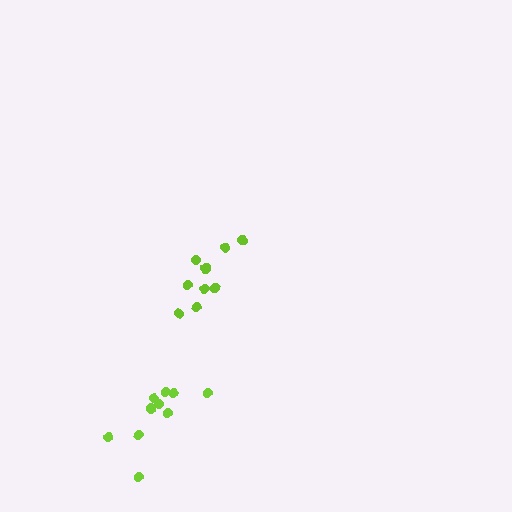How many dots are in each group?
Group 1: 10 dots, Group 2: 9 dots (19 total).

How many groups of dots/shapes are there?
There are 2 groups.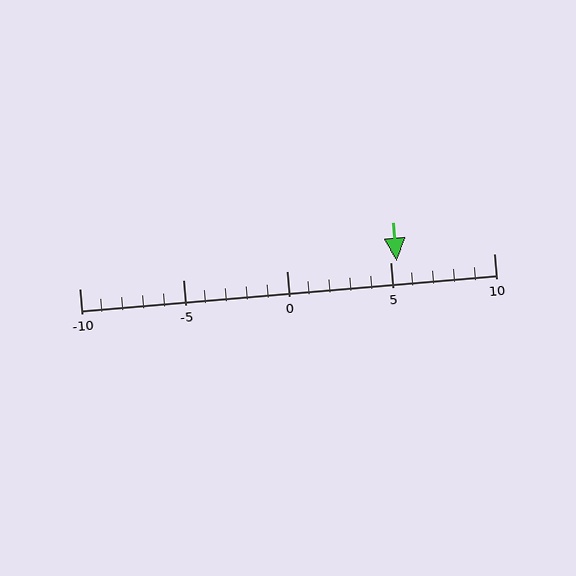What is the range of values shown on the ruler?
The ruler shows values from -10 to 10.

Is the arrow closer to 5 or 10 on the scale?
The arrow is closer to 5.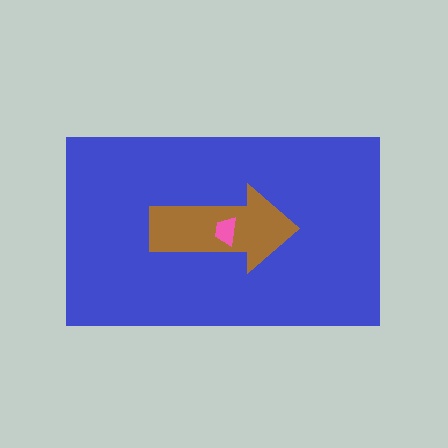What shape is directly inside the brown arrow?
The pink trapezoid.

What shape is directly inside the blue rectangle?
The brown arrow.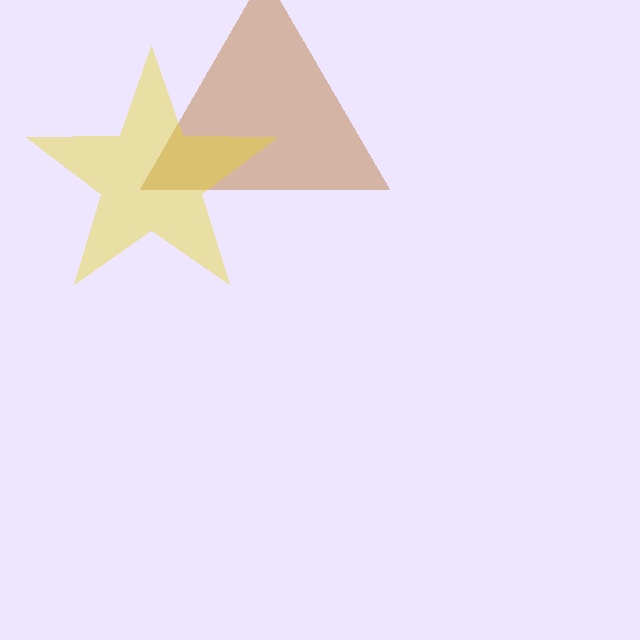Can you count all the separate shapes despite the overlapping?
Yes, there are 2 separate shapes.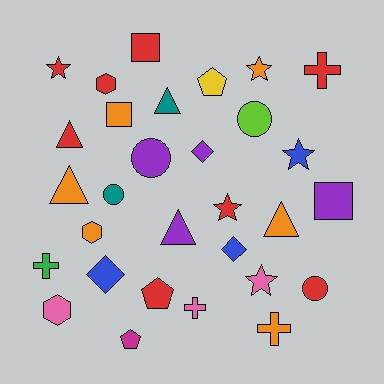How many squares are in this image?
There are 3 squares.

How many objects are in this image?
There are 30 objects.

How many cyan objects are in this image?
There are no cyan objects.